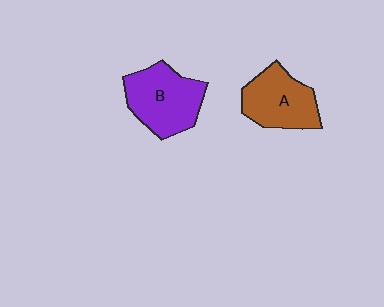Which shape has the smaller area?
Shape A (brown).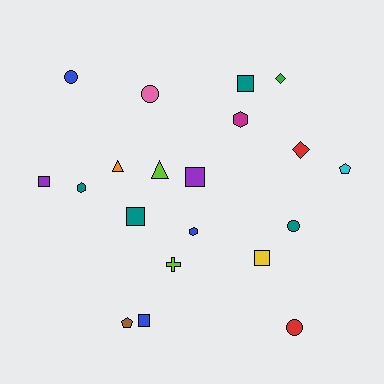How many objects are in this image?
There are 20 objects.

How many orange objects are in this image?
There is 1 orange object.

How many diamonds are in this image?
There are 2 diamonds.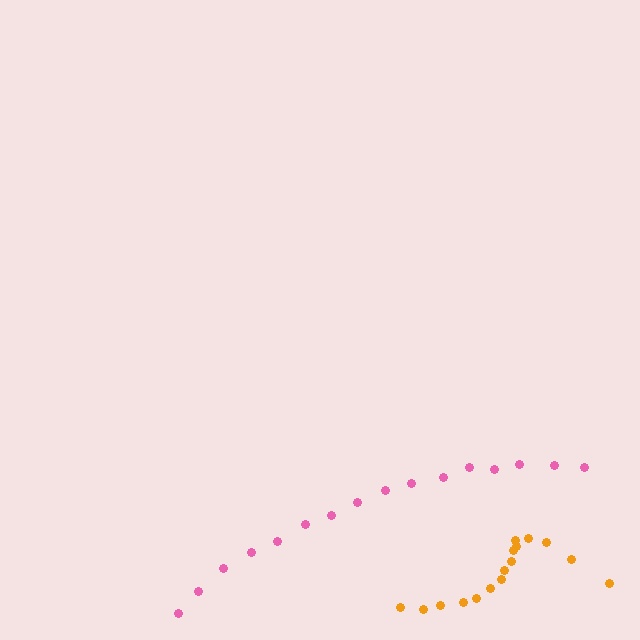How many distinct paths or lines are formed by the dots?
There are 2 distinct paths.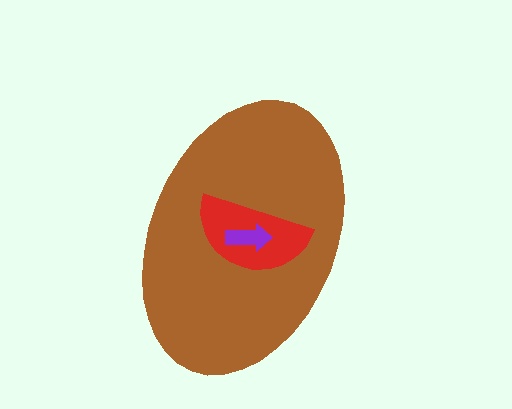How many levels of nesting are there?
3.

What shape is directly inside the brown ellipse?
The red semicircle.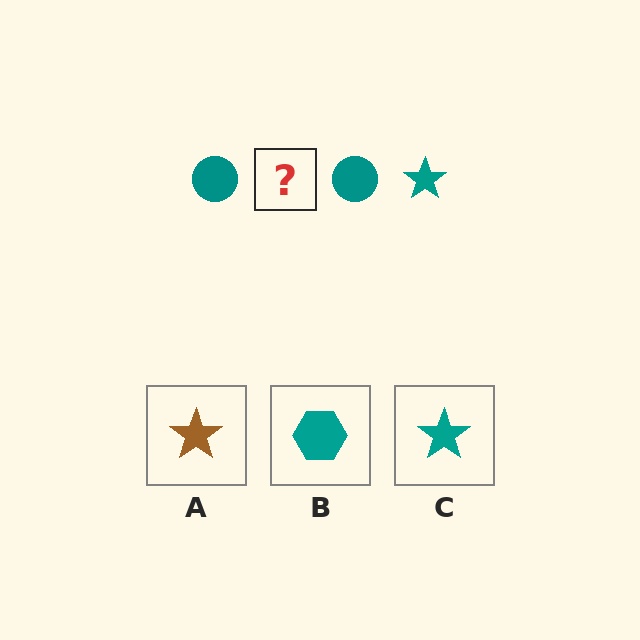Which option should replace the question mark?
Option C.